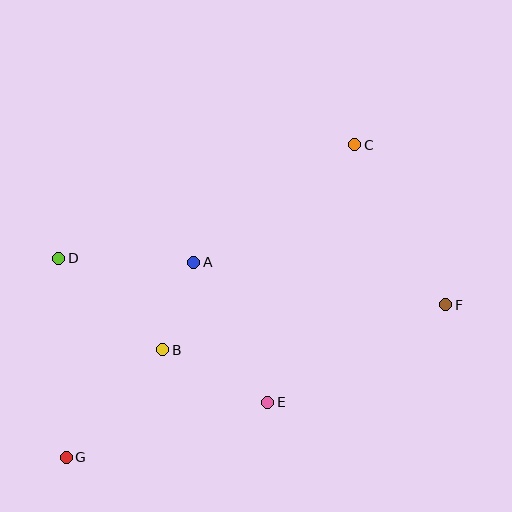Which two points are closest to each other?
Points A and B are closest to each other.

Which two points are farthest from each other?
Points C and G are farthest from each other.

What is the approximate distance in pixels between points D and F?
The distance between D and F is approximately 389 pixels.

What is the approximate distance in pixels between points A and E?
The distance between A and E is approximately 158 pixels.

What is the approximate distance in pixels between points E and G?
The distance between E and G is approximately 209 pixels.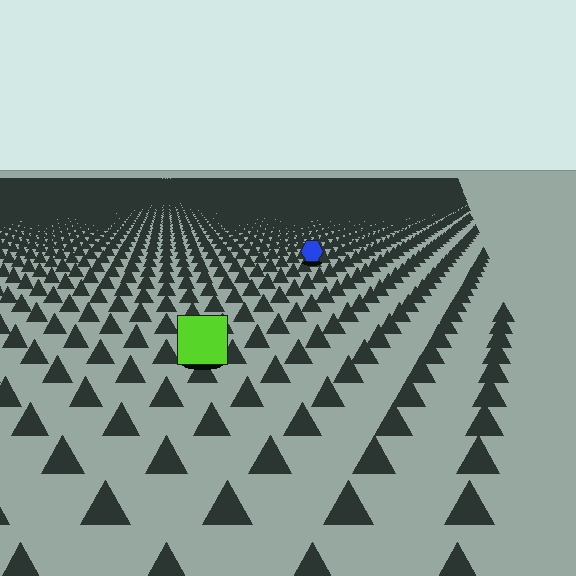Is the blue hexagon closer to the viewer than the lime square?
No. The lime square is closer — you can tell from the texture gradient: the ground texture is coarser near it.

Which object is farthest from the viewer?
The blue hexagon is farthest from the viewer. It appears smaller and the ground texture around it is denser.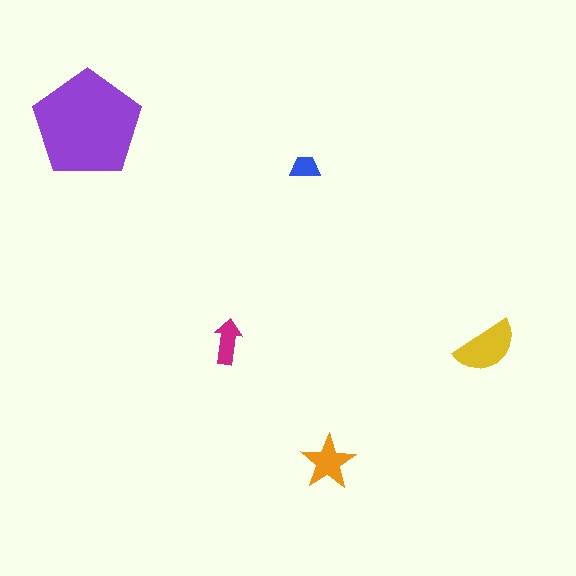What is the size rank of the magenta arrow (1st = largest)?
4th.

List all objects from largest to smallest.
The purple pentagon, the yellow semicircle, the orange star, the magenta arrow, the blue trapezoid.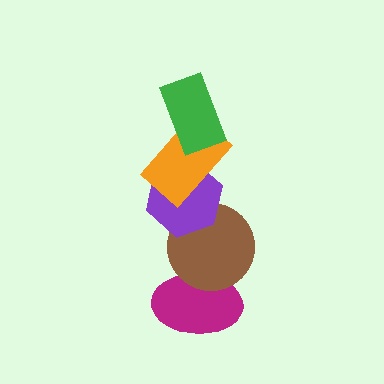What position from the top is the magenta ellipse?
The magenta ellipse is 5th from the top.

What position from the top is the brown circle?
The brown circle is 4th from the top.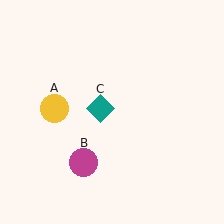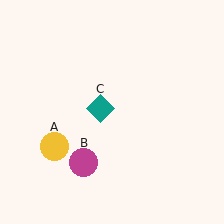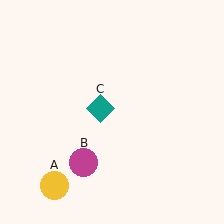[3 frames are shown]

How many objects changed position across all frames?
1 object changed position: yellow circle (object A).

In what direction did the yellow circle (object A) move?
The yellow circle (object A) moved down.